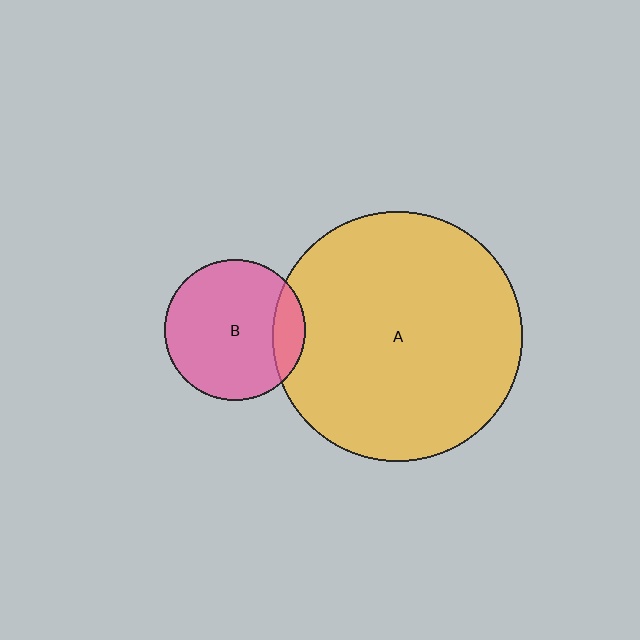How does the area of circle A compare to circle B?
Approximately 3.1 times.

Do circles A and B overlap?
Yes.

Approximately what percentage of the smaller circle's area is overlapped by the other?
Approximately 15%.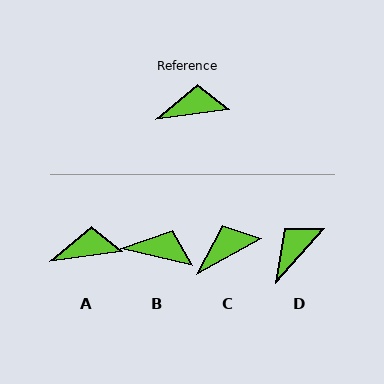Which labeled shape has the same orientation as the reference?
A.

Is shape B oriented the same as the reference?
No, it is off by about 21 degrees.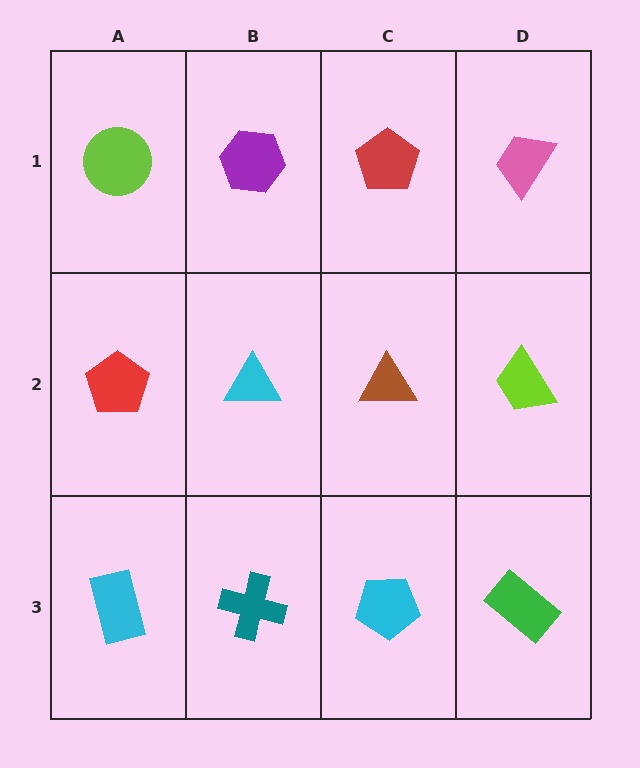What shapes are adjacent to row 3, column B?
A cyan triangle (row 2, column B), a cyan rectangle (row 3, column A), a cyan pentagon (row 3, column C).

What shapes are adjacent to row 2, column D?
A pink trapezoid (row 1, column D), a green rectangle (row 3, column D), a brown triangle (row 2, column C).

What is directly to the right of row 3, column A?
A teal cross.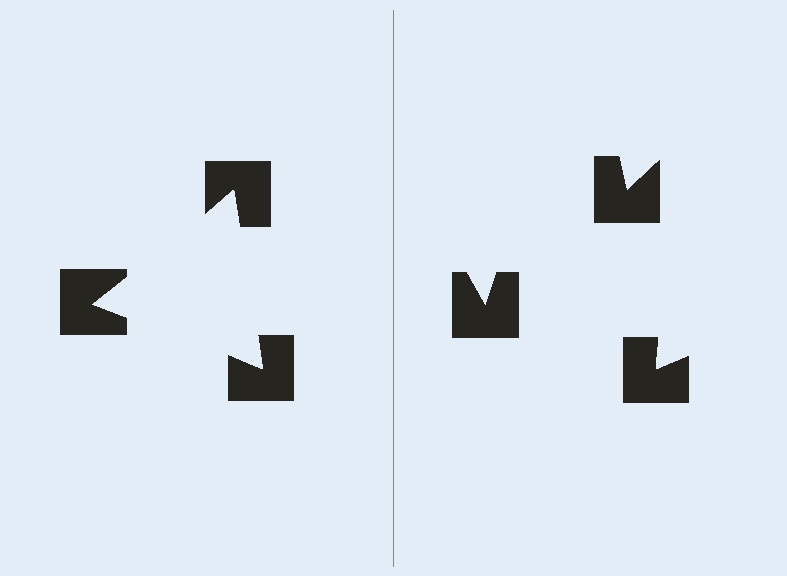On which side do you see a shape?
An illusory triangle appears on the left side. On the right side the wedge cuts are rotated, so no coherent shape forms.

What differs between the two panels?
The notched squares are positioned identically on both sides; only the wedge orientations differ. On the left they align to a triangle; on the right they are misaligned.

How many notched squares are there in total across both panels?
6 — 3 on each side.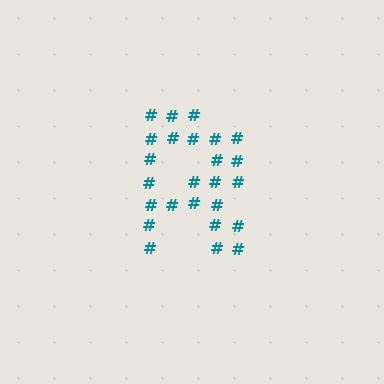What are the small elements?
The small elements are hash symbols.